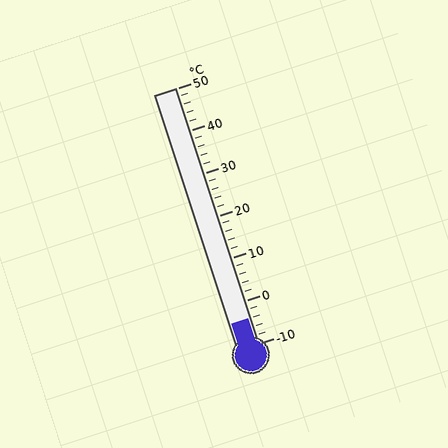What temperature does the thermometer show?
The thermometer shows approximately -4°C.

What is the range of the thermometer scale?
The thermometer scale ranges from -10°C to 50°C.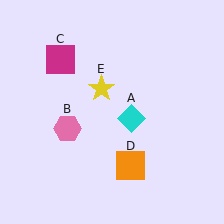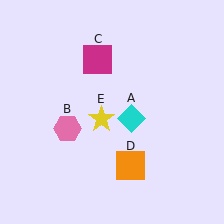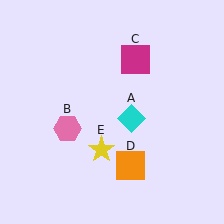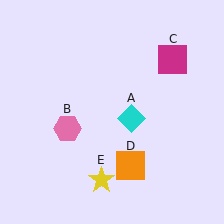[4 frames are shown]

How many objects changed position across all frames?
2 objects changed position: magenta square (object C), yellow star (object E).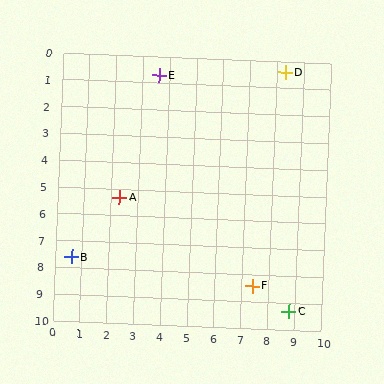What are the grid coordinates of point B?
Point B is at approximately (0.6, 7.6).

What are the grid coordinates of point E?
Point E is at approximately (3.6, 0.7).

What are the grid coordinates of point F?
Point F is at approximately (7.4, 8.4).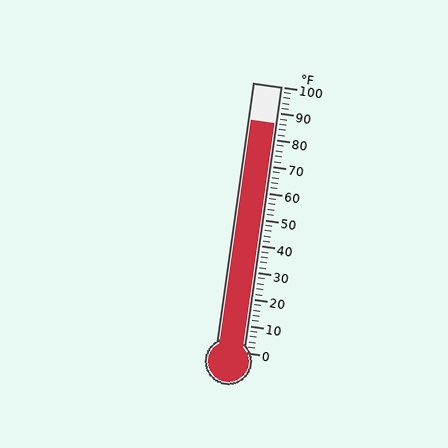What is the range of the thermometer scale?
The thermometer scale ranges from 0°F to 100°F.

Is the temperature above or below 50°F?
The temperature is above 50°F.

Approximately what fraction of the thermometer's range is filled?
The thermometer is filled to approximately 85% of its range.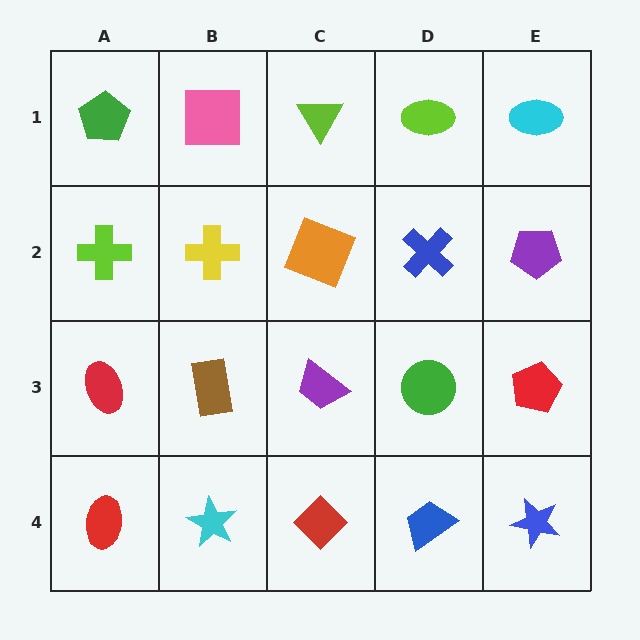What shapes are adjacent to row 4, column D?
A green circle (row 3, column D), a red diamond (row 4, column C), a blue star (row 4, column E).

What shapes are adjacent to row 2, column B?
A pink square (row 1, column B), a brown rectangle (row 3, column B), a lime cross (row 2, column A), an orange square (row 2, column C).